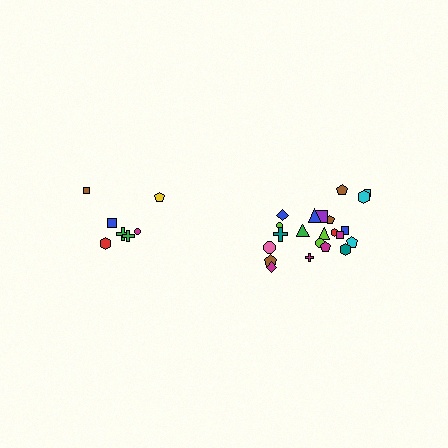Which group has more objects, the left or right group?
The right group.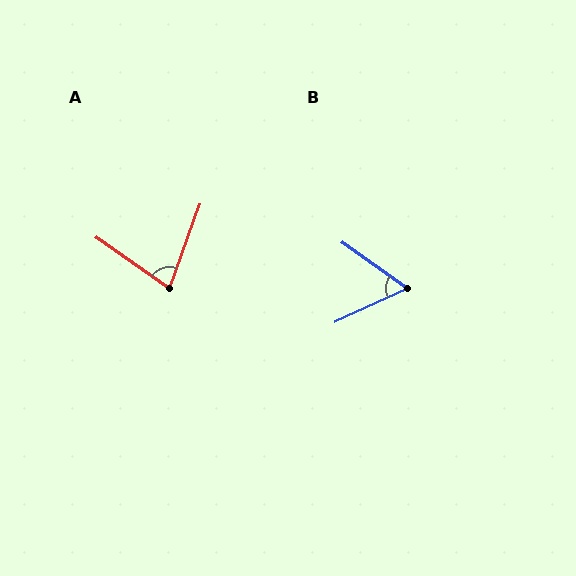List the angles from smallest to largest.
B (60°), A (74°).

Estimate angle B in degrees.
Approximately 60 degrees.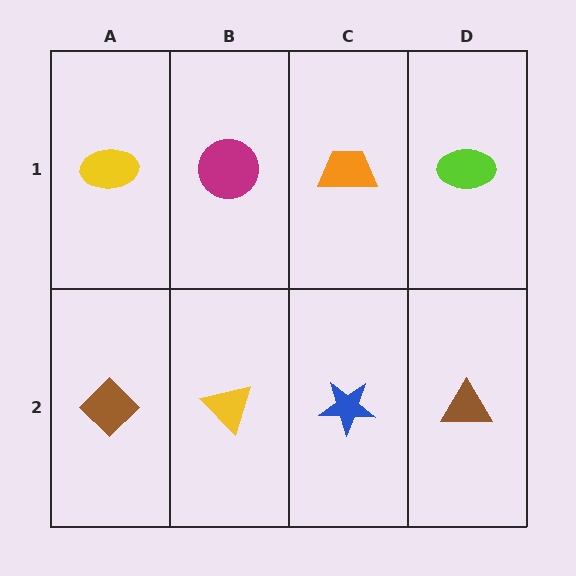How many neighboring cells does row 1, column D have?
2.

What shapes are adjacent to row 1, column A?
A brown diamond (row 2, column A), a magenta circle (row 1, column B).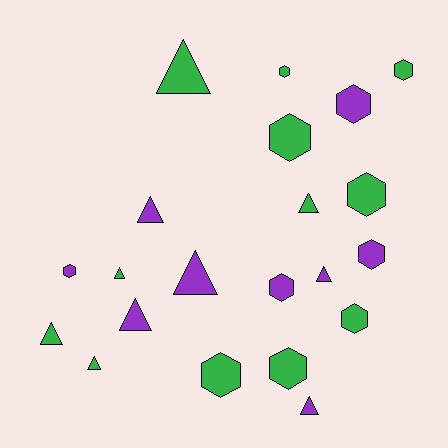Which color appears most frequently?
Green, with 12 objects.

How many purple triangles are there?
There are 5 purple triangles.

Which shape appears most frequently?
Hexagon, with 11 objects.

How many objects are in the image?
There are 21 objects.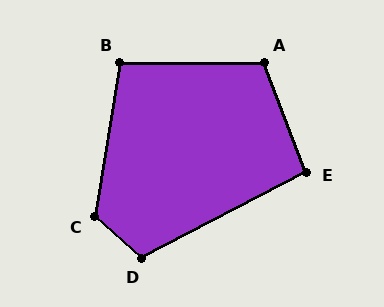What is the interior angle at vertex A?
Approximately 111 degrees (obtuse).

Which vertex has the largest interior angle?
C, at approximately 122 degrees.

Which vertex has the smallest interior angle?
E, at approximately 97 degrees.